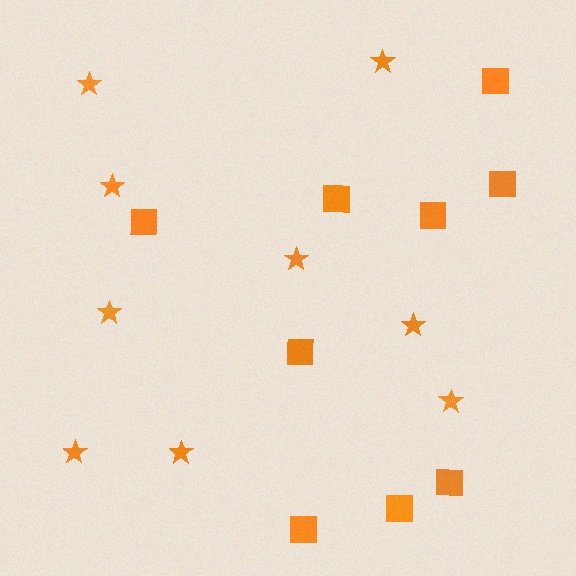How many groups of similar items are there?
There are 2 groups: one group of stars (9) and one group of squares (9).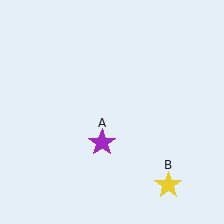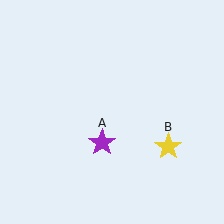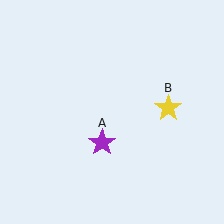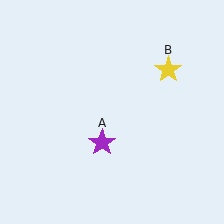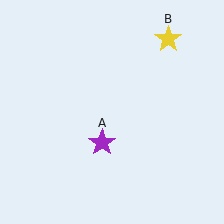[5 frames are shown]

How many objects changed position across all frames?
1 object changed position: yellow star (object B).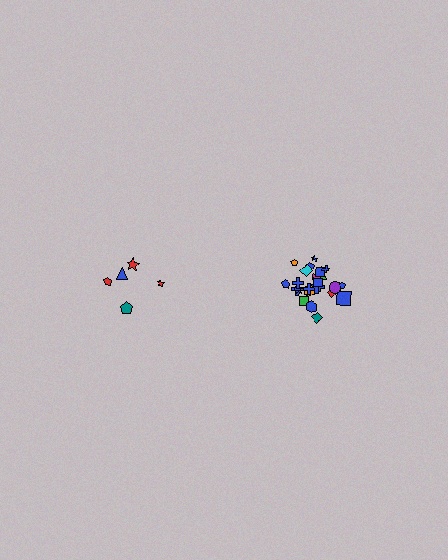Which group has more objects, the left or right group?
The right group.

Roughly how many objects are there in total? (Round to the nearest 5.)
Roughly 30 objects in total.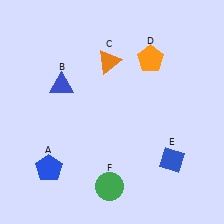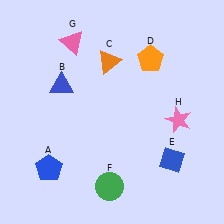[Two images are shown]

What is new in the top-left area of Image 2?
A pink triangle (G) was added in the top-left area of Image 2.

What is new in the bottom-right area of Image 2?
A pink star (H) was added in the bottom-right area of Image 2.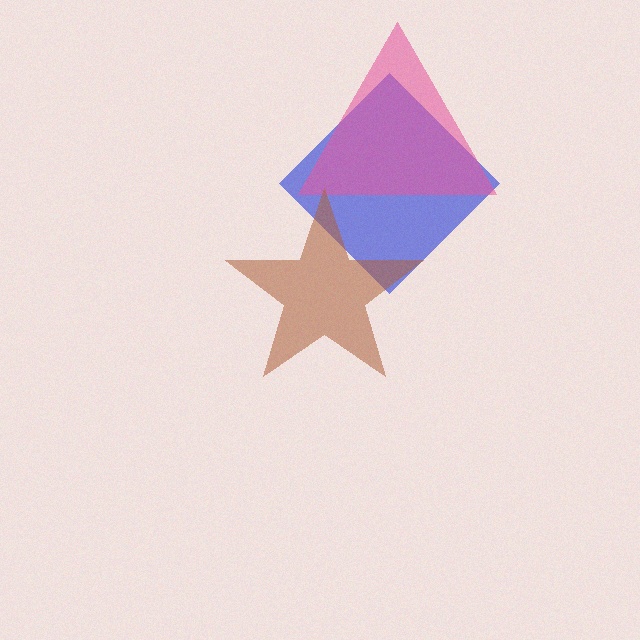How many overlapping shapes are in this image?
There are 3 overlapping shapes in the image.